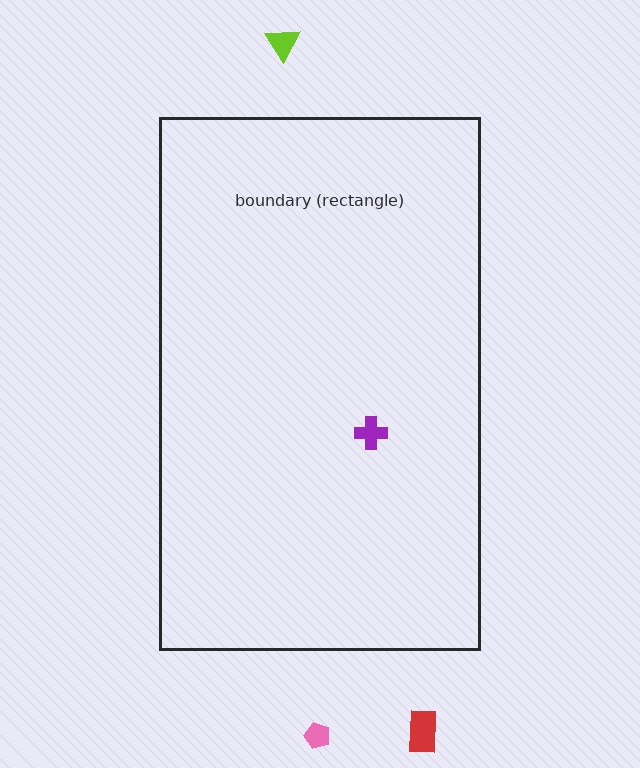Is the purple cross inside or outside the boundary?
Inside.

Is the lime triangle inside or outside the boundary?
Outside.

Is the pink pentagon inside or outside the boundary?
Outside.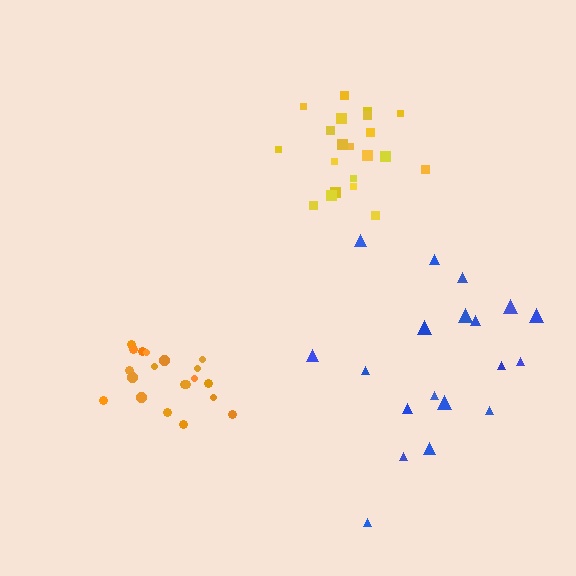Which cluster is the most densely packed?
Orange.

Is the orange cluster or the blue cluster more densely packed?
Orange.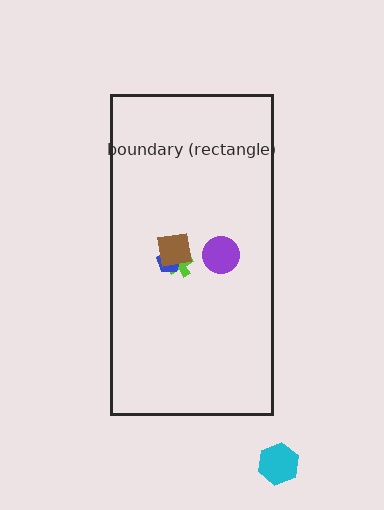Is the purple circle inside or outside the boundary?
Inside.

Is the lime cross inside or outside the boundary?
Inside.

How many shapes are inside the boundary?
4 inside, 1 outside.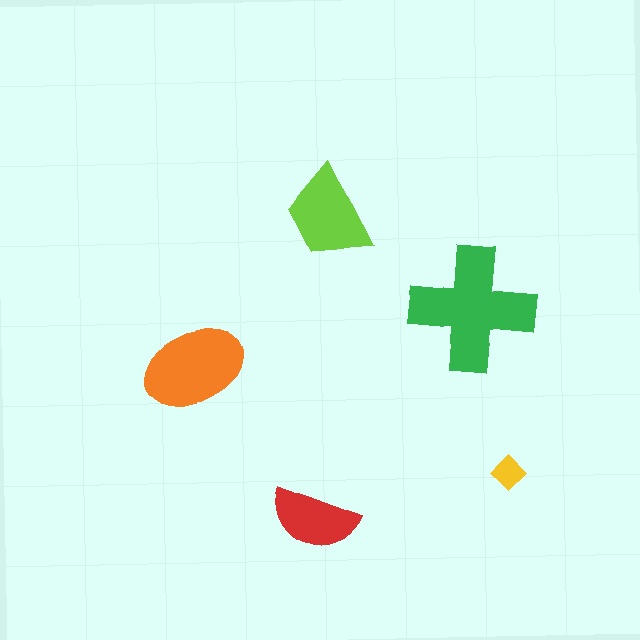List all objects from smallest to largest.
The yellow diamond, the red semicircle, the lime trapezoid, the orange ellipse, the green cross.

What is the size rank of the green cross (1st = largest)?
1st.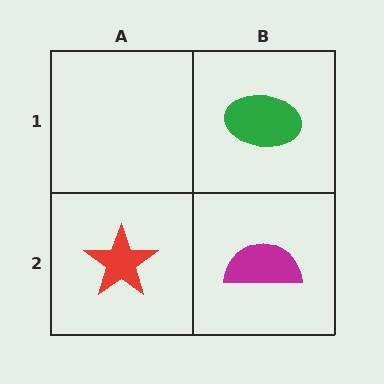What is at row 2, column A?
A red star.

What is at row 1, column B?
A green ellipse.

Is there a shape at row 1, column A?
No, that cell is empty.